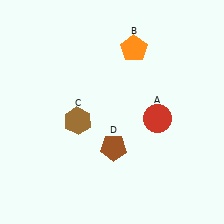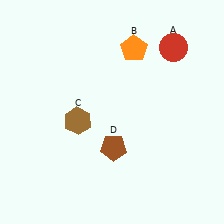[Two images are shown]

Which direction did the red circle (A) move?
The red circle (A) moved up.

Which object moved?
The red circle (A) moved up.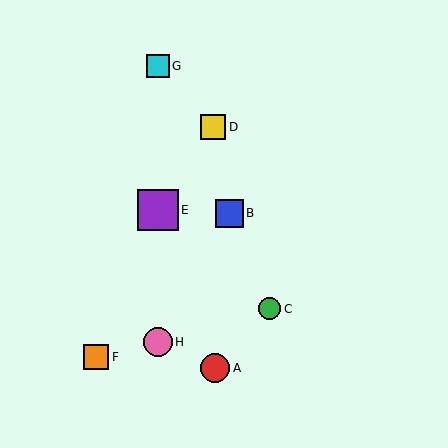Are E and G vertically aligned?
Yes, both are at x≈158.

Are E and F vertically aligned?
No, E is at x≈158 and F is at x≈96.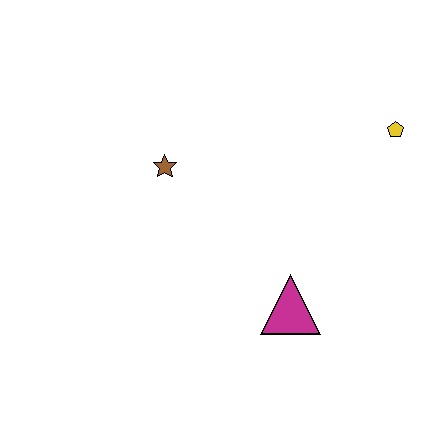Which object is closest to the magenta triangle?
The brown star is closest to the magenta triangle.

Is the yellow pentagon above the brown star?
Yes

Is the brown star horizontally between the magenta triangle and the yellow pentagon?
No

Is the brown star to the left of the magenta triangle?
Yes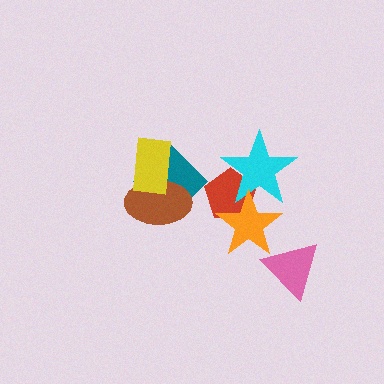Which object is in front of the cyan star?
The orange star is in front of the cyan star.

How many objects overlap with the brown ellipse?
2 objects overlap with the brown ellipse.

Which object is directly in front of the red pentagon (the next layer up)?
The cyan star is directly in front of the red pentagon.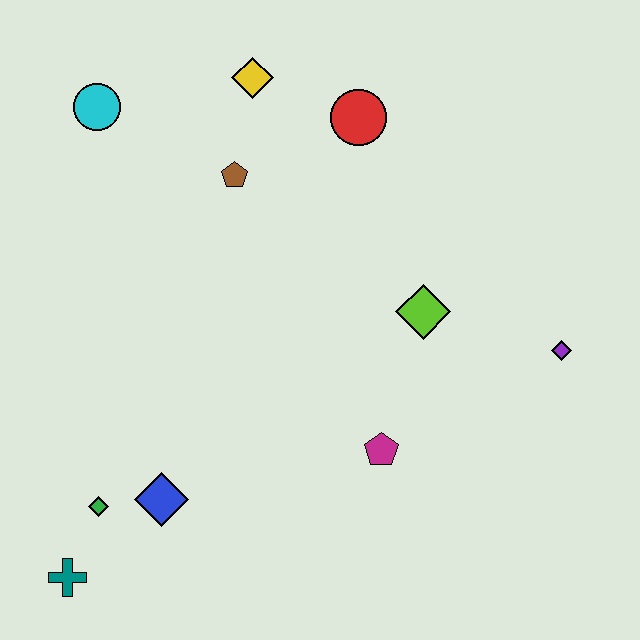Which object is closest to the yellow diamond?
The brown pentagon is closest to the yellow diamond.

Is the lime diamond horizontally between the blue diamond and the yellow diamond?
No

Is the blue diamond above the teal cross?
Yes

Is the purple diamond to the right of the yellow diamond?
Yes